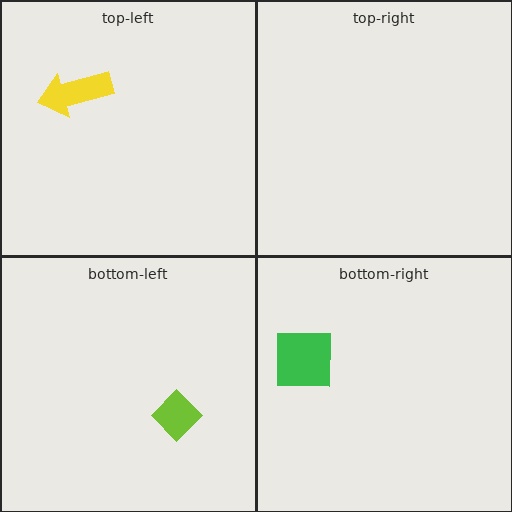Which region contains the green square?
The bottom-right region.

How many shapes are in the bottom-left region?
1.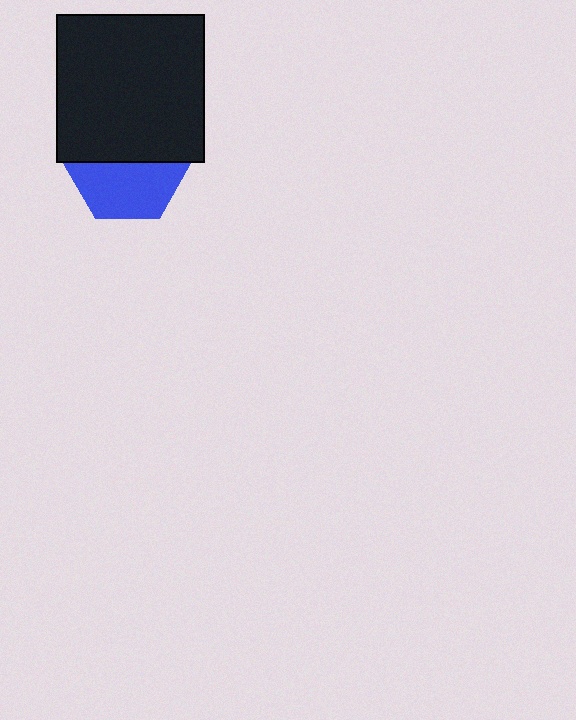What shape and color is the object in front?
The object in front is a black square.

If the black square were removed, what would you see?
You would see the complete blue hexagon.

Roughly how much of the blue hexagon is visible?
About half of it is visible (roughly 50%).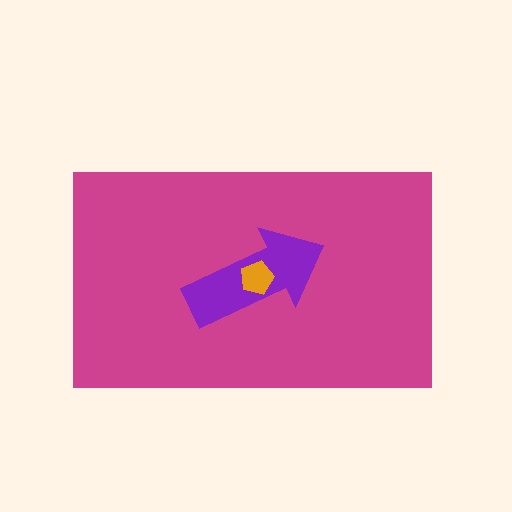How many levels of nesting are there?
3.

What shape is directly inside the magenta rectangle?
The purple arrow.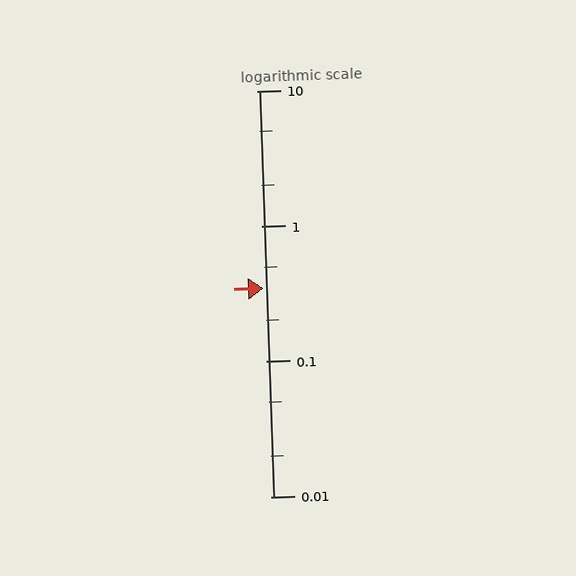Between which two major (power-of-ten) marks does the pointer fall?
The pointer is between 0.1 and 1.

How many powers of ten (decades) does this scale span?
The scale spans 3 decades, from 0.01 to 10.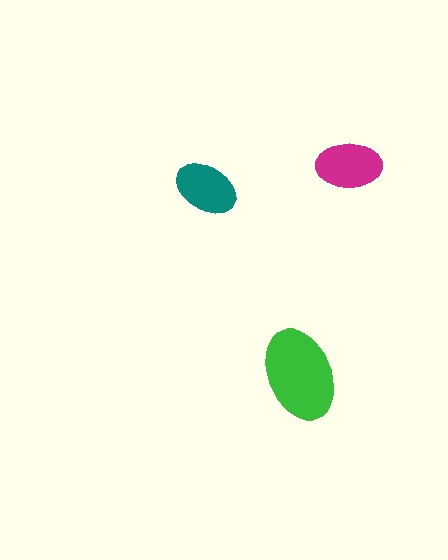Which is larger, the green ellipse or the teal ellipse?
The green one.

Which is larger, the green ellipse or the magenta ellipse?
The green one.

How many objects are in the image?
There are 3 objects in the image.